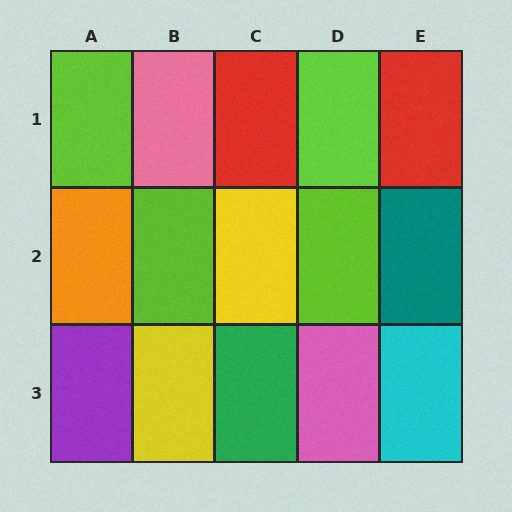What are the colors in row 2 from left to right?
Orange, lime, yellow, lime, teal.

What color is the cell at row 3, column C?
Green.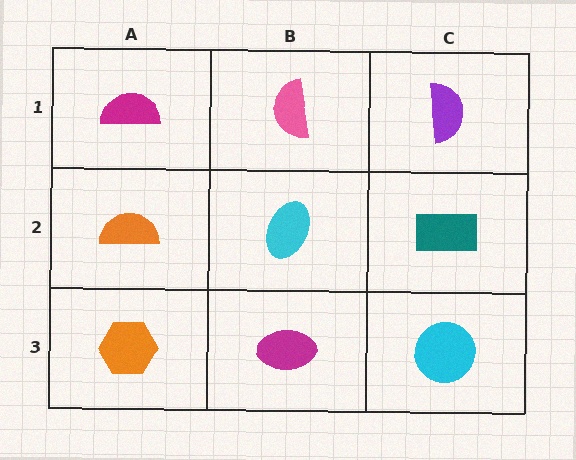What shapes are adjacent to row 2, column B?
A pink semicircle (row 1, column B), a magenta ellipse (row 3, column B), an orange semicircle (row 2, column A), a teal rectangle (row 2, column C).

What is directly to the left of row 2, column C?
A cyan ellipse.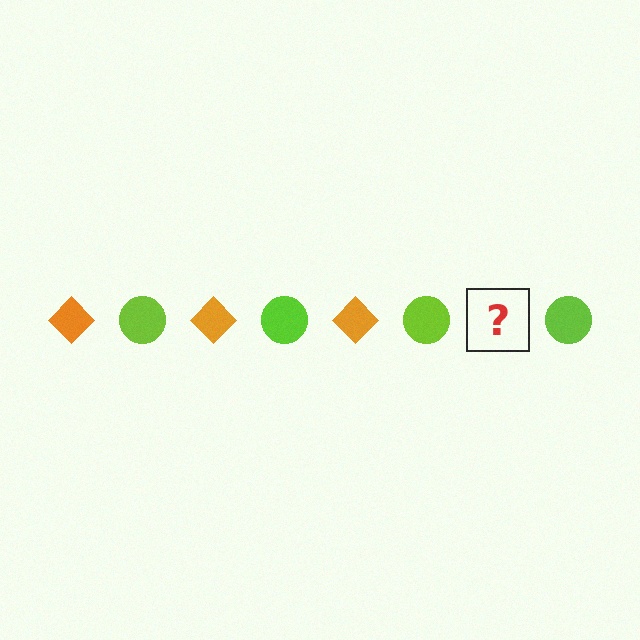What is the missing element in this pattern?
The missing element is an orange diamond.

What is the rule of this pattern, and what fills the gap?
The rule is that the pattern alternates between orange diamond and lime circle. The gap should be filled with an orange diamond.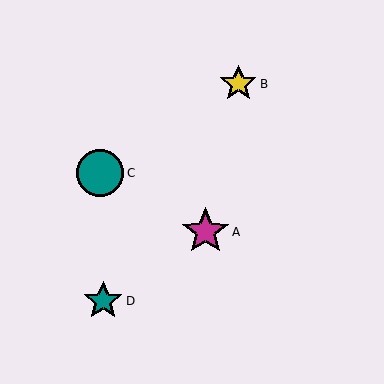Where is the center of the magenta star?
The center of the magenta star is at (206, 232).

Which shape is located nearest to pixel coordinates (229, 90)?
The yellow star (labeled B) at (238, 84) is nearest to that location.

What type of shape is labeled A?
Shape A is a magenta star.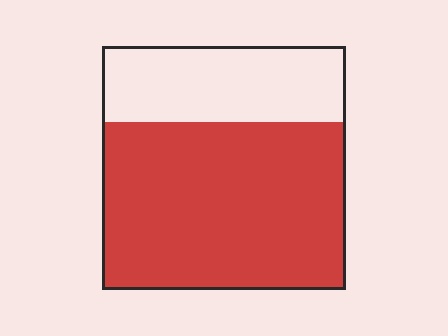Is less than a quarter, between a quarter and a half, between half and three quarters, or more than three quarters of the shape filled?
Between half and three quarters.